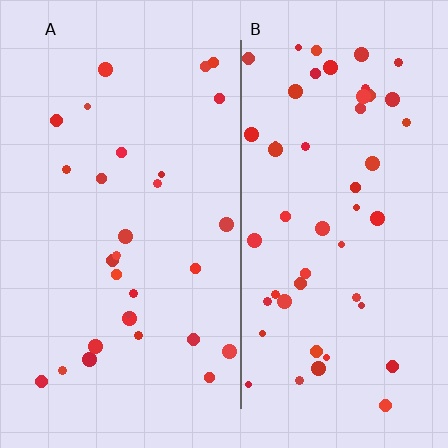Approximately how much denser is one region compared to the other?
Approximately 1.8× — region B over region A.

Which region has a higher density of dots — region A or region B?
B (the right).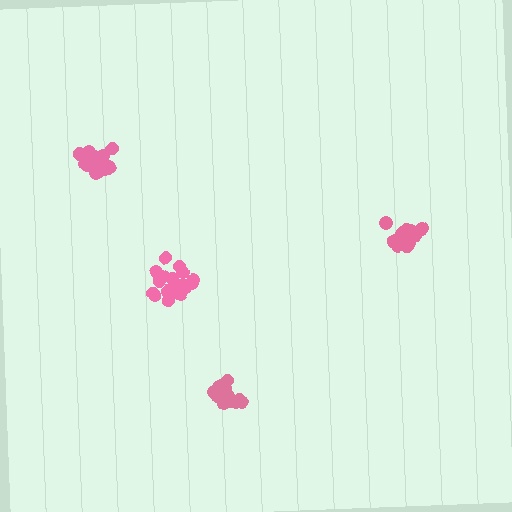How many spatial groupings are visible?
There are 4 spatial groupings.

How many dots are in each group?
Group 1: 16 dots, Group 2: 19 dots, Group 3: 15 dots, Group 4: 17 dots (67 total).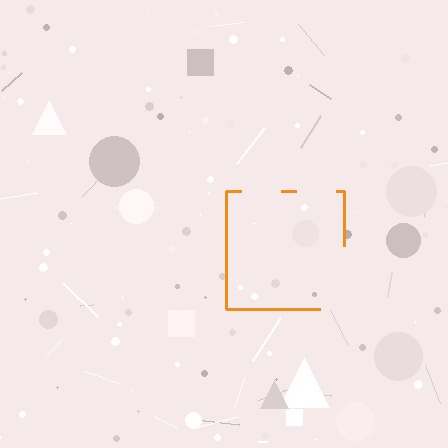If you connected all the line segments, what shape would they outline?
They would outline a square.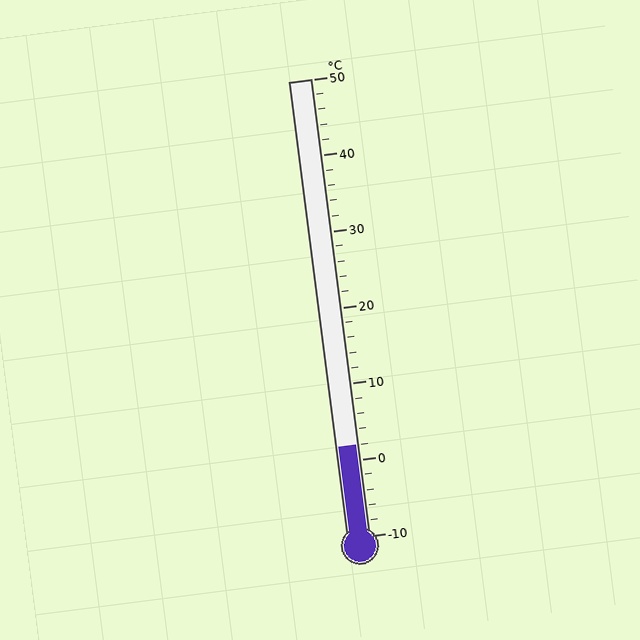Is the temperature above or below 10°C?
The temperature is below 10°C.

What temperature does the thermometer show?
The thermometer shows approximately 2°C.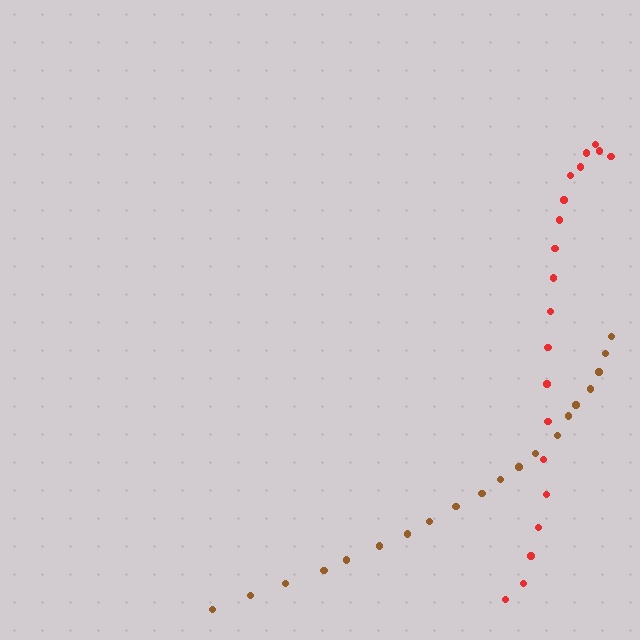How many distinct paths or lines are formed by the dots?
There are 2 distinct paths.